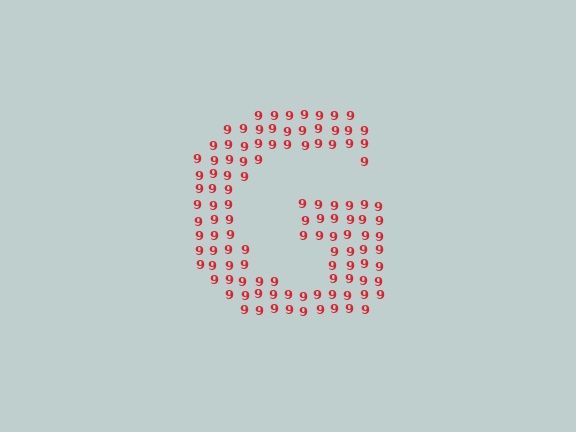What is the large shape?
The large shape is the letter G.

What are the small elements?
The small elements are digit 9's.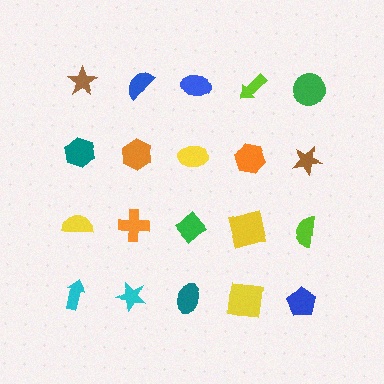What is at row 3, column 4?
A yellow square.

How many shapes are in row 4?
5 shapes.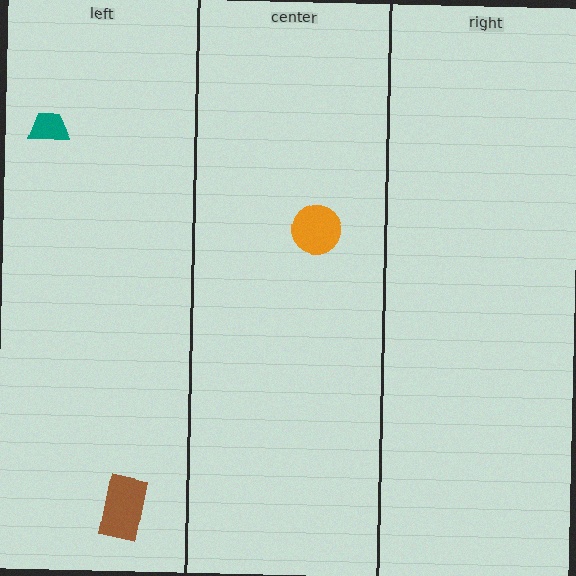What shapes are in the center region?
The orange circle.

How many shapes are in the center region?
1.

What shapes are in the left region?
The teal trapezoid, the brown rectangle.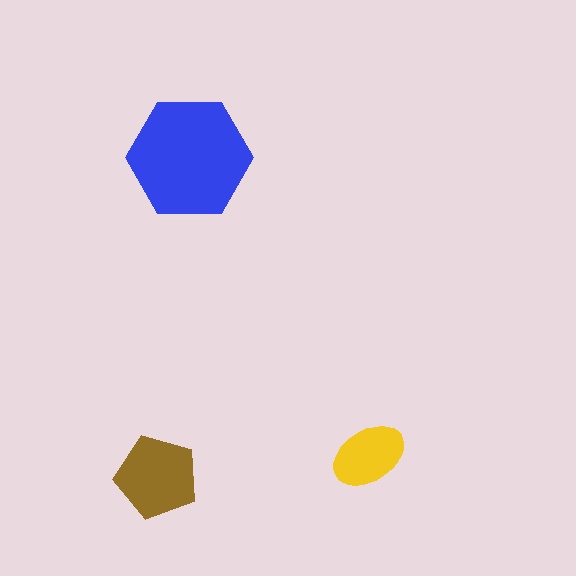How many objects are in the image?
There are 3 objects in the image.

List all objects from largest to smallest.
The blue hexagon, the brown pentagon, the yellow ellipse.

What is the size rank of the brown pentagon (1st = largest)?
2nd.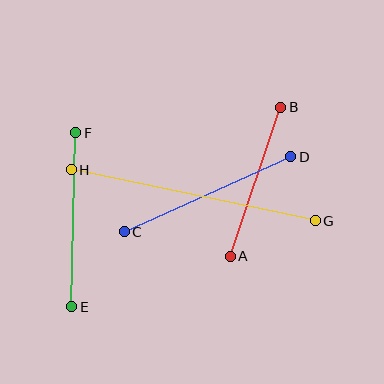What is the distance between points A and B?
The distance is approximately 157 pixels.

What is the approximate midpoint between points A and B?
The midpoint is at approximately (256, 182) pixels.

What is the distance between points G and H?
The distance is approximately 249 pixels.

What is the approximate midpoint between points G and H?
The midpoint is at approximately (193, 195) pixels.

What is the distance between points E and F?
The distance is approximately 174 pixels.